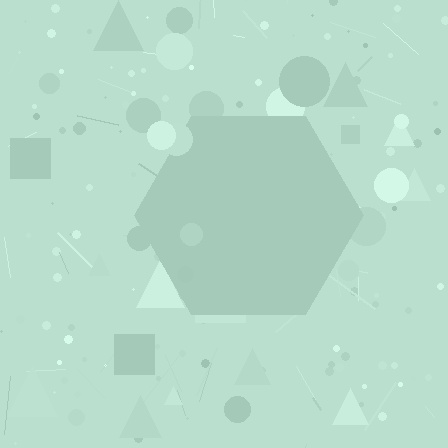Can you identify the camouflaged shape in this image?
The camouflaged shape is a hexagon.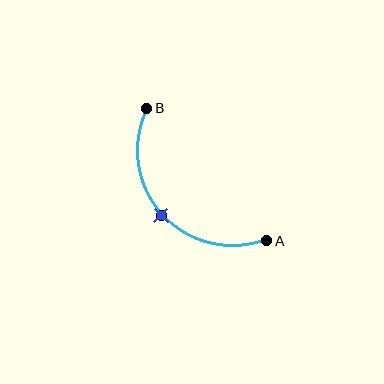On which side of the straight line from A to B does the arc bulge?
The arc bulges below and to the left of the straight line connecting A and B.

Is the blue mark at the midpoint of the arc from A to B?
Yes. The blue mark lies on the arc at equal arc-length from both A and B — it is the arc midpoint.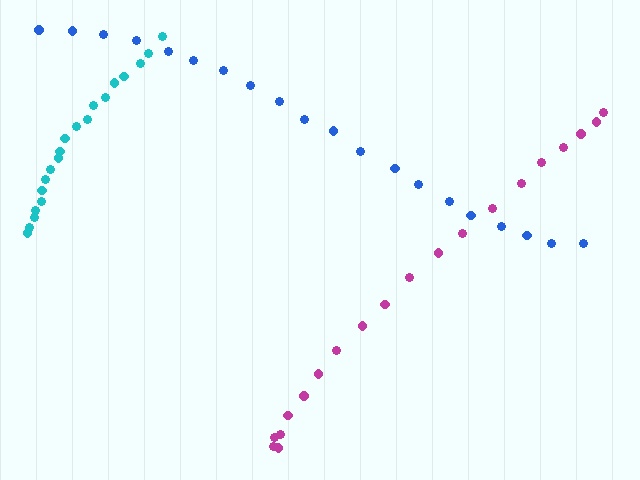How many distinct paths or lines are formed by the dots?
There are 3 distinct paths.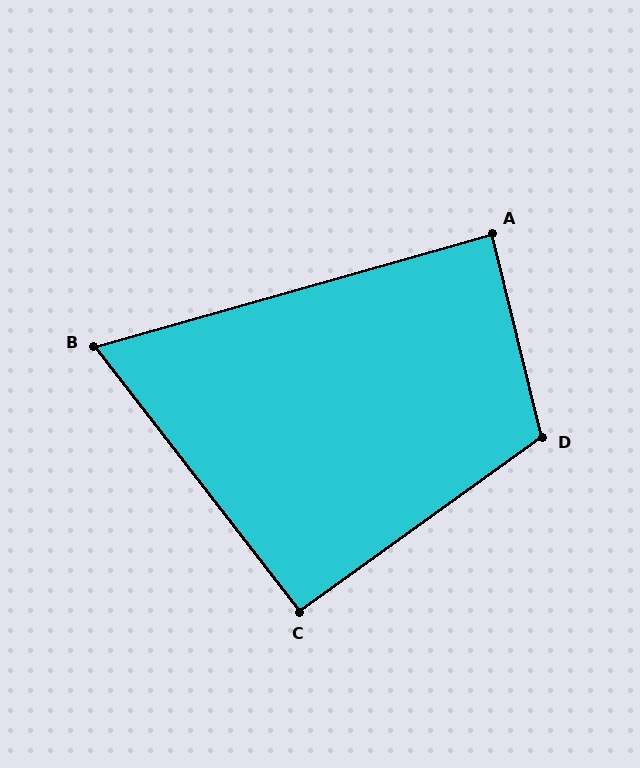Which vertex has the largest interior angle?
D, at approximately 112 degrees.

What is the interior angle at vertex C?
Approximately 92 degrees (approximately right).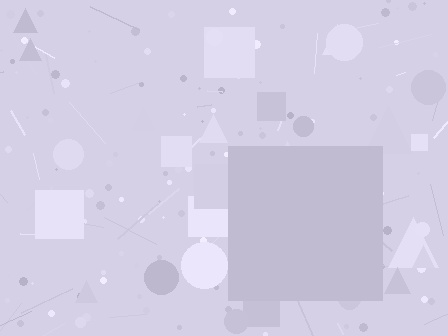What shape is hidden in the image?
A square is hidden in the image.